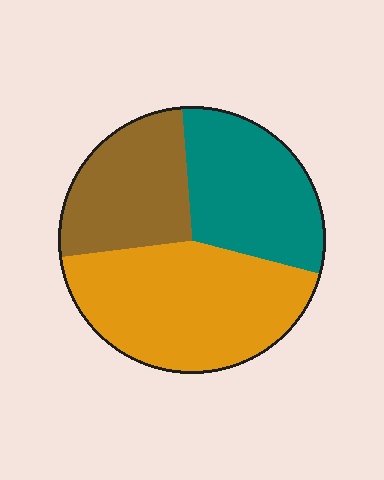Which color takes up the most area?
Orange, at roughly 45%.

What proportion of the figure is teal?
Teal takes up between a quarter and a half of the figure.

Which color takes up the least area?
Brown, at roughly 25%.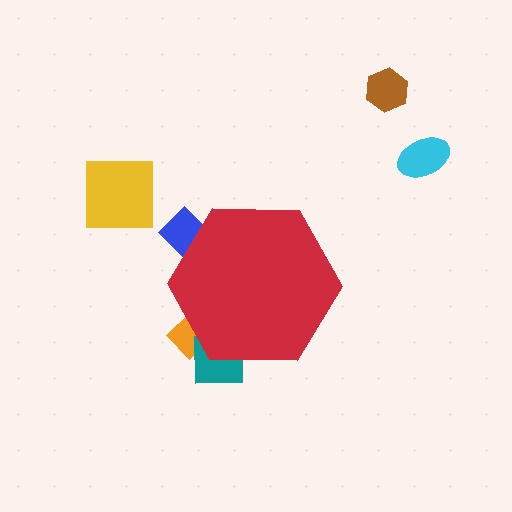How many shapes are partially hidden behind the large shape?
3 shapes are partially hidden.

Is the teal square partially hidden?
Yes, the teal square is partially hidden behind the red hexagon.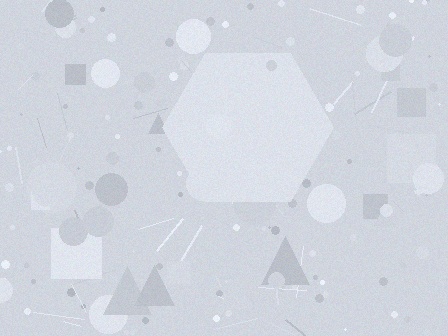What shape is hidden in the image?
A hexagon is hidden in the image.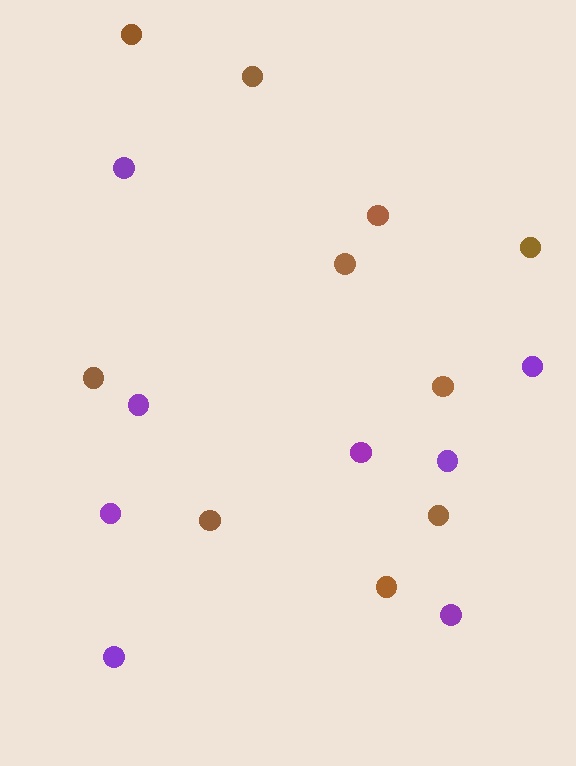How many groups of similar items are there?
There are 2 groups: one group of brown circles (10) and one group of purple circles (8).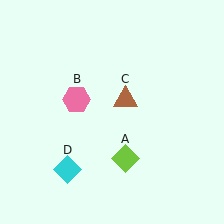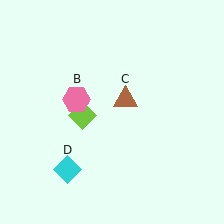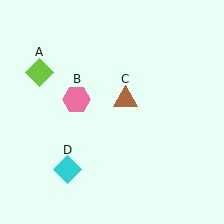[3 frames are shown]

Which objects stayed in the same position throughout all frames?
Pink hexagon (object B) and brown triangle (object C) and cyan diamond (object D) remained stationary.